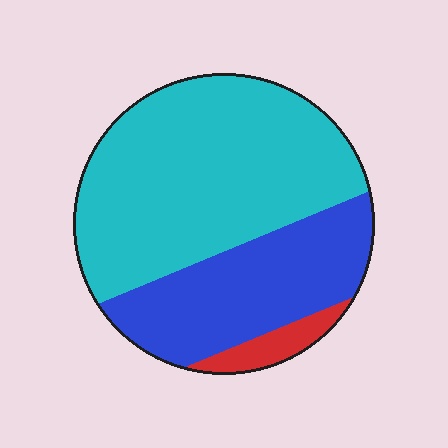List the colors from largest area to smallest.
From largest to smallest: cyan, blue, red.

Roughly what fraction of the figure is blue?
Blue covers roughly 35% of the figure.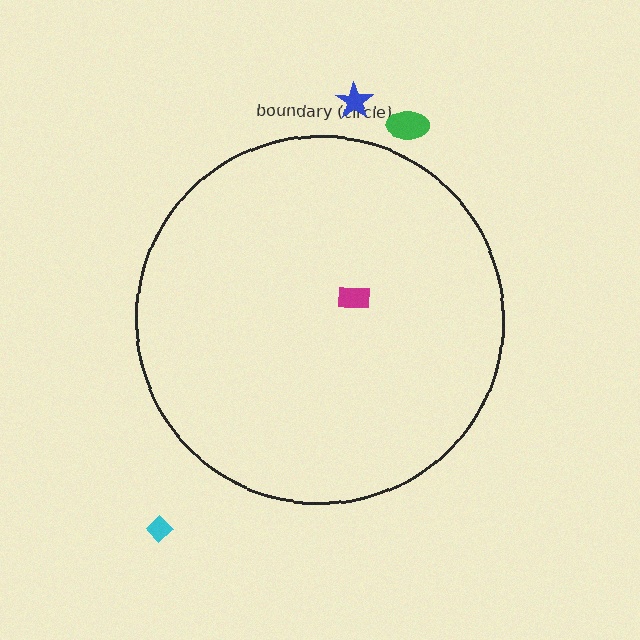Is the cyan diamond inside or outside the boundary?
Outside.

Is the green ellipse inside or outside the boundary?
Outside.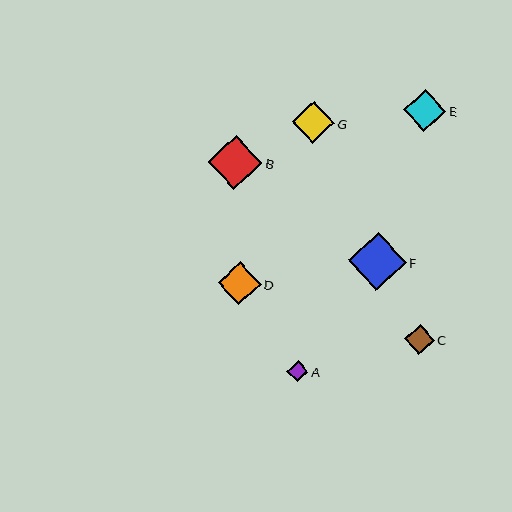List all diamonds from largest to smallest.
From largest to smallest: F, B, D, G, E, C, A.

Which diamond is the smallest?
Diamond A is the smallest with a size of approximately 21 pixels.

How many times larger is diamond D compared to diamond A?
Diamond D is approximately 2.0 times the size of diamond A.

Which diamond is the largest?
Diamond F is the largest with a size of approximately 58 pixels.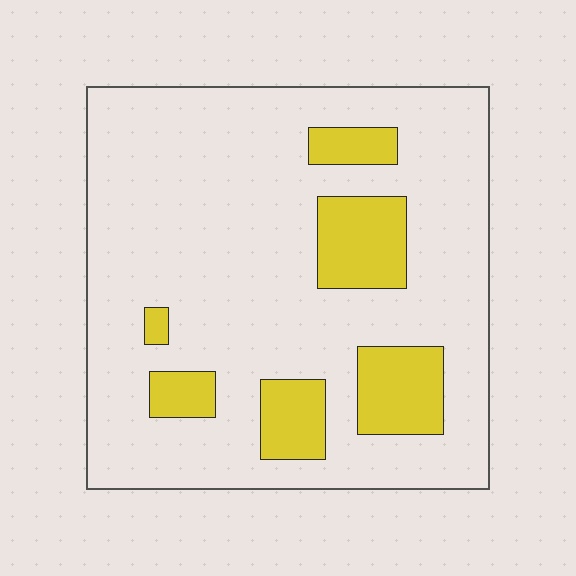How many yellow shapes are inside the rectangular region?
6.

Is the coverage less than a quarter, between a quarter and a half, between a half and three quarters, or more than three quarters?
Less than a quarter.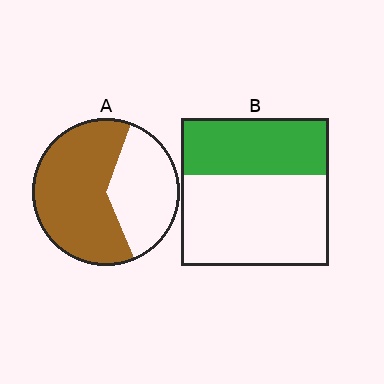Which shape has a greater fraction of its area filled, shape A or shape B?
Shape A.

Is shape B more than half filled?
No.